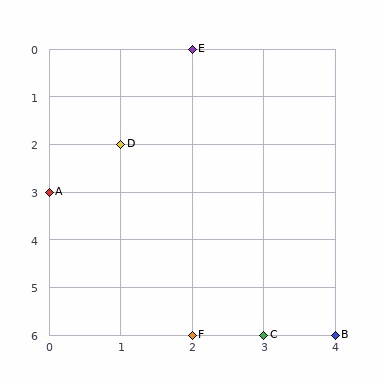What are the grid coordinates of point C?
Point C is at grid coordinates (3, 6).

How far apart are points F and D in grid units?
Points F and D are 1 column and 4 rows apart (about 4.1 grid units diagonally).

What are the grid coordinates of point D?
Point D is at grid coordinates (1, 2).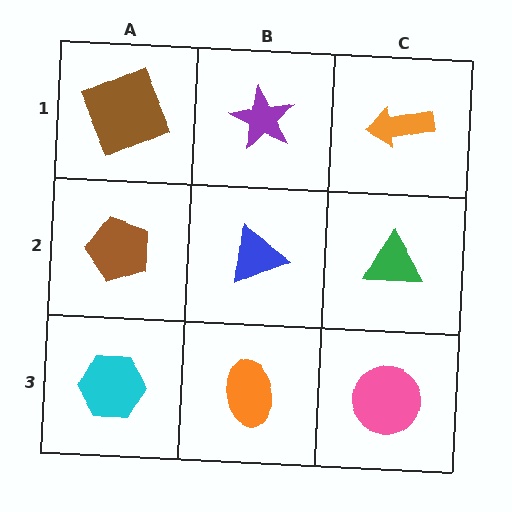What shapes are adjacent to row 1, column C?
A green triangle (row 2, column C), a purple star (row 1, column B).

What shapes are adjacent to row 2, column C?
An orange arrow (row 1, column C), a pink circle (row 3, column C), a blue triangle (row 2, column B).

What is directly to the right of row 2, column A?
A blue triangle.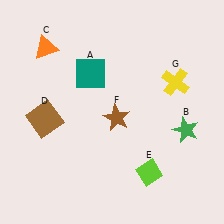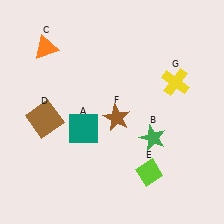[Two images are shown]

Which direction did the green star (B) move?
The green star (B) moved left.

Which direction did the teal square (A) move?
The teal square (A) moved down.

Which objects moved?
The objects that moved are: the teal square (A), the green star (B).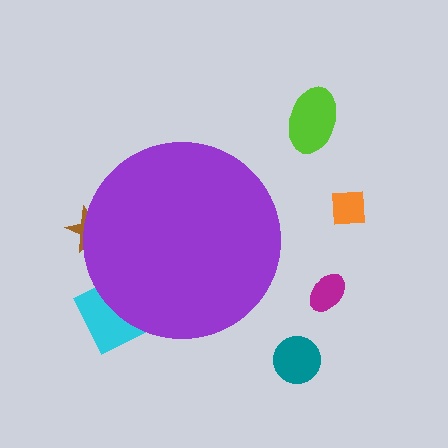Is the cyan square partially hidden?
Yes, the cyan square is partially hidden behind the purple circle.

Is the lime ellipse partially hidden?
No, the lime ellipse is fully visible.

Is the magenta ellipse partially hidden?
No, the magenta ellipse is fully visible.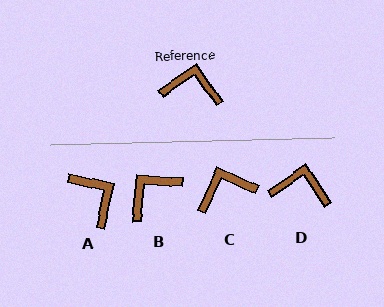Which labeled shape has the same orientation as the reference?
D.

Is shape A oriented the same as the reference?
No, it is off by about 47 degrees.